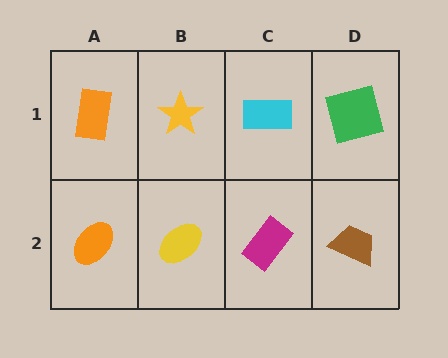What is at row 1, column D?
A green square.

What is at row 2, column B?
A yellow ellipse.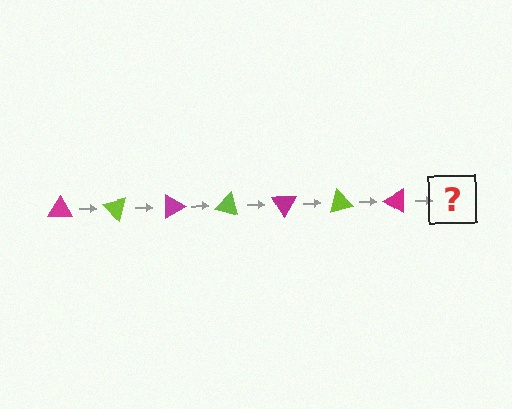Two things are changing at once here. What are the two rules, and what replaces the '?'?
The two rules are that it rotates 45 degrees each step and the color cycles through magenta and lime. The '?' should be a lime triangle, rotated 315 degrees from the start.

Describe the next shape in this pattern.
It should be a lime triangle, rotated 315 degrees from the start.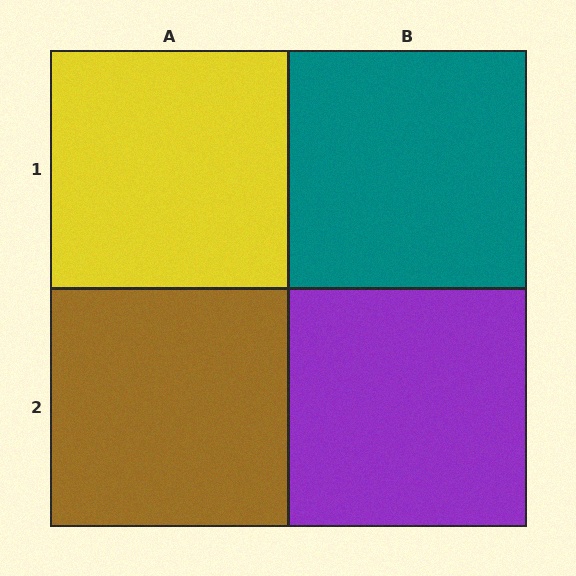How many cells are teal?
1 cell is teal.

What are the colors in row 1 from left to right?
Yellow, teal.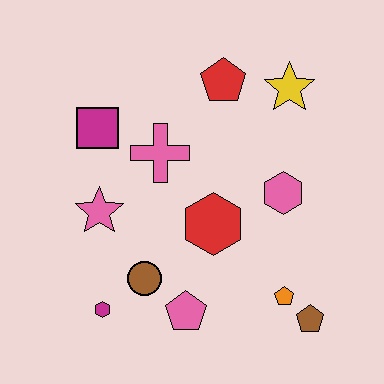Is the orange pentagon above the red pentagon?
No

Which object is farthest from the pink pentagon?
The yellow star is farthest from the pink pentagon.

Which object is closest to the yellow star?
The red pentagon is closest to the yellow star.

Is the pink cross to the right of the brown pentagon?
No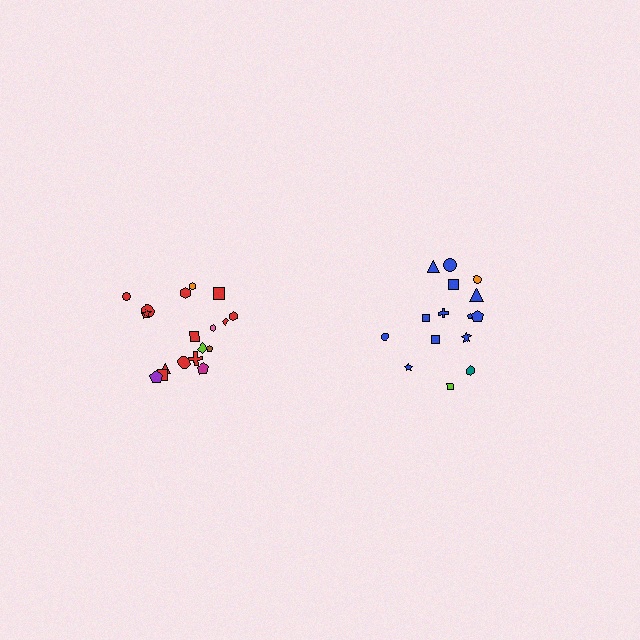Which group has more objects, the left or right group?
The left group.